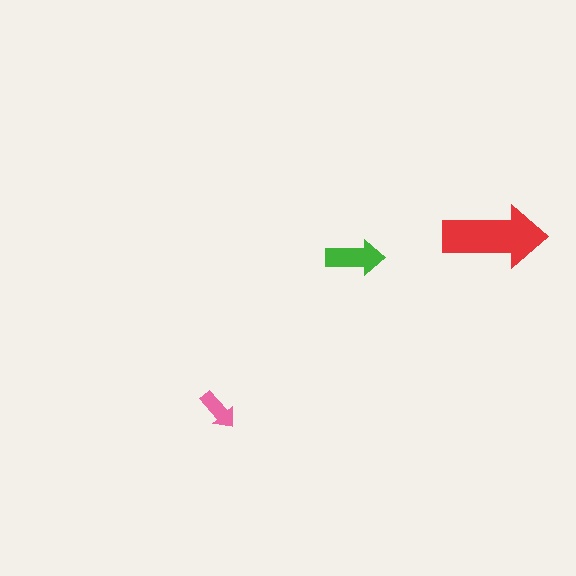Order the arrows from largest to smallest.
the red one, the green one, the pink one.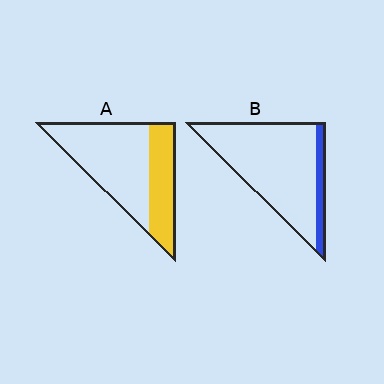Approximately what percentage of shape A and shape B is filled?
A is approximately 35% and B is approximately 15%.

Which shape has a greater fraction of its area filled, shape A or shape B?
Shape A.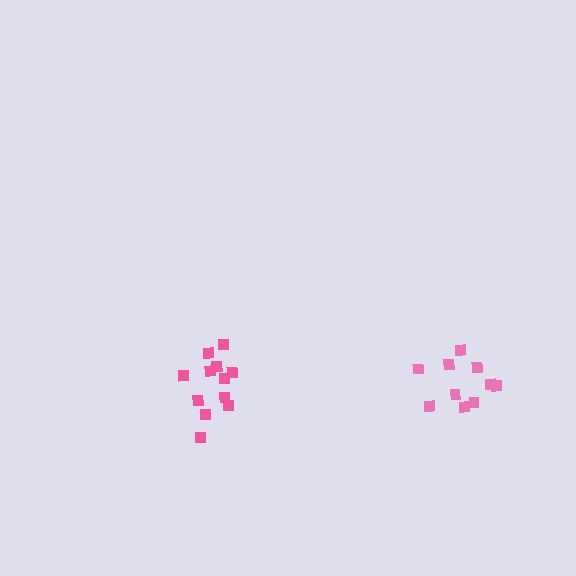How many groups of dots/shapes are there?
There are 2 groups.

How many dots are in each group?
Group 1: 10 dots, Group 2: 12 dots (22 total).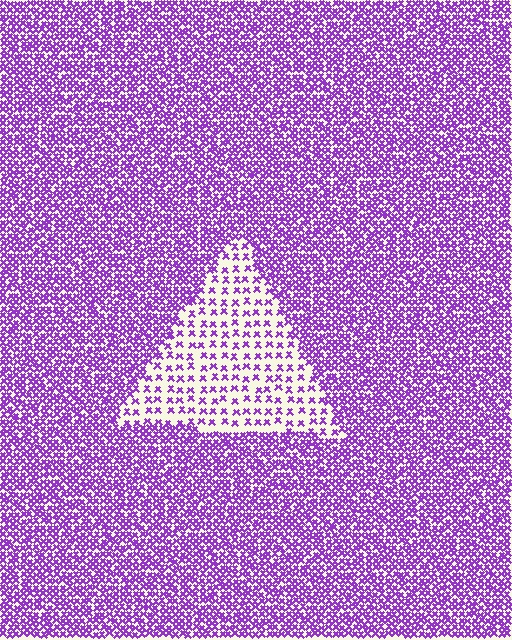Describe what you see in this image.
The image contains small purple elements arranged at two different densities. A triangle-shaped region is visible where the elements are less densely packed than the surrounding area.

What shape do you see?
I see a triangle.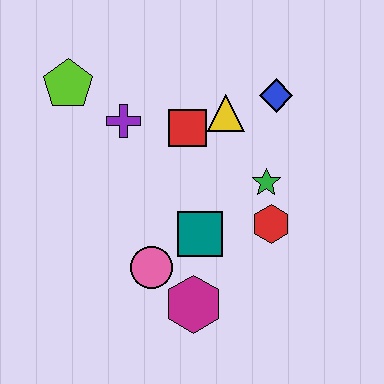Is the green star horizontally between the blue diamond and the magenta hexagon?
Yes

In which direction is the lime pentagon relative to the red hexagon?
The lime pentagon is to the left of the red hexagon.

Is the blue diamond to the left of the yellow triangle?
No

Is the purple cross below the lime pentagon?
Yes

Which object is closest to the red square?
The yellow triangle is closest to the red square.